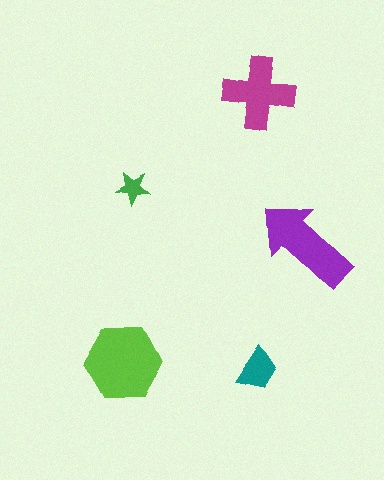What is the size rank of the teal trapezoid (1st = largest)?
4th.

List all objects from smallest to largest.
The green star, the teal trapezoid, the magenta cross, the purple arrow, the lime hexagon.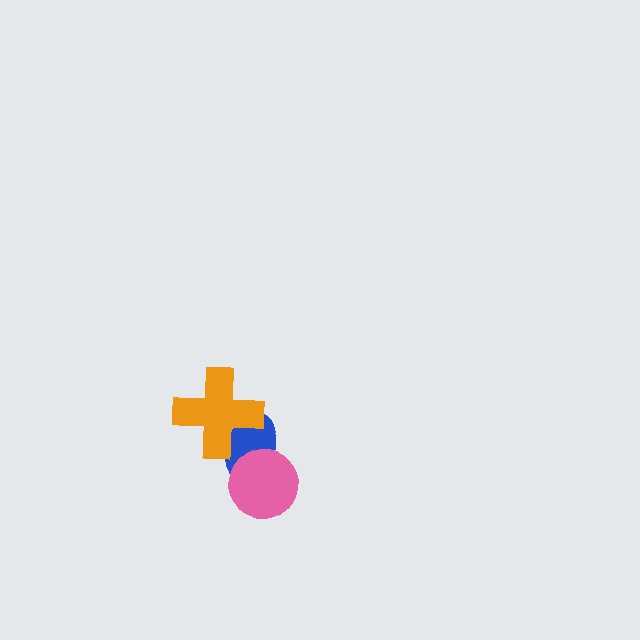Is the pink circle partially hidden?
No, no other shape covers it.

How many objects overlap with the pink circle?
1 object overlaps with the pink circle.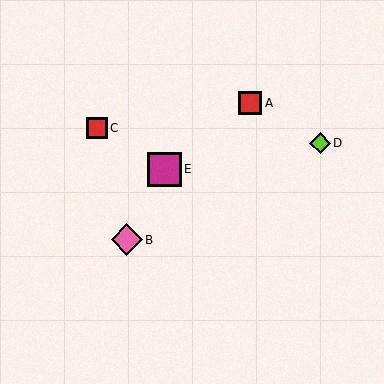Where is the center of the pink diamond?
The center of the pink diamond is at (127, 240).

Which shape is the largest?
The magenta square (labeled E) is the largest.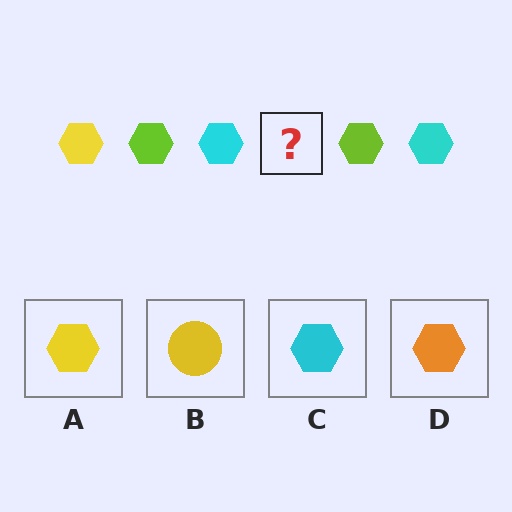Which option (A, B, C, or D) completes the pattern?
A.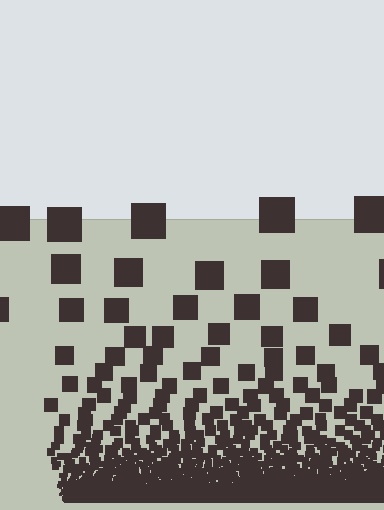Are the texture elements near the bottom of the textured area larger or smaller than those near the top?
Smaller. The gradient is inverted — elements near the bottom are smaller and denser.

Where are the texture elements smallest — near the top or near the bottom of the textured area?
Near the bottom.